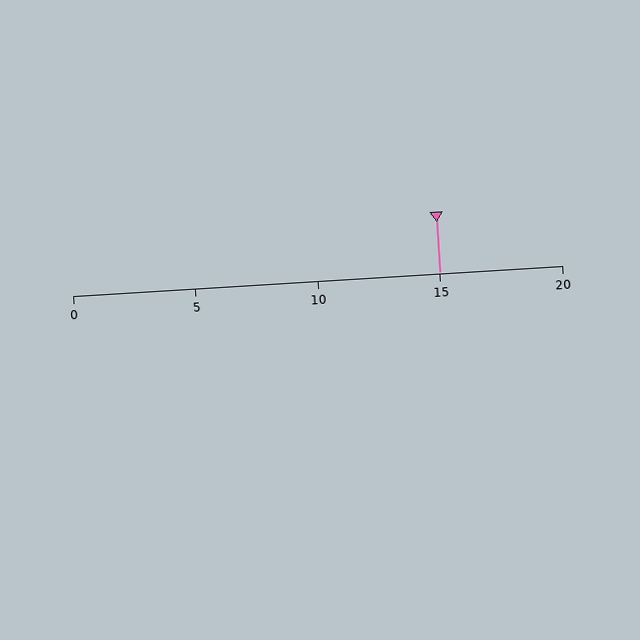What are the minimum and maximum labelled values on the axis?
The axis runs from 0 to 20.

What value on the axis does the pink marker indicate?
The marker indicates approximately 15.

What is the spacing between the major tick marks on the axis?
The major ticks are spaced 5 apart.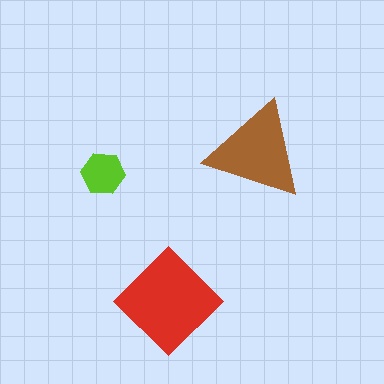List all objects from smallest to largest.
The lime hexagon, the brown triangle, the red diamond.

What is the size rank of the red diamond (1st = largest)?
1st.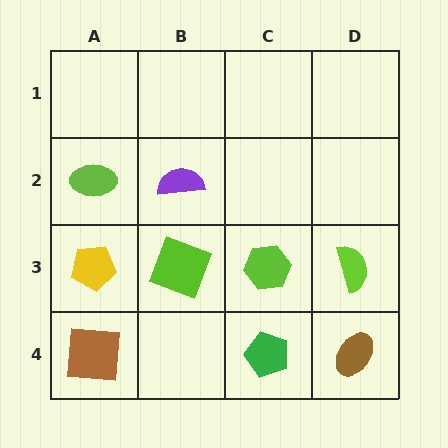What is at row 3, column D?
A lime semicircle.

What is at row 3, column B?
A lime square.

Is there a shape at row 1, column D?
No, that cell is empty.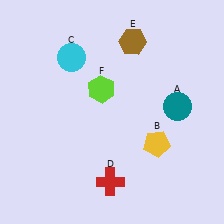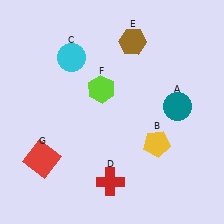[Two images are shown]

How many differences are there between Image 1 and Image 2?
There is 1 difference between the two images.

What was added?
A red square (G) was added in Image 2.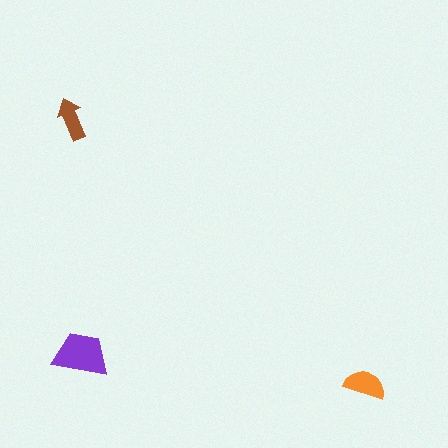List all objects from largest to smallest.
The purple trapezoid, the orange semicircle, the brown arrow.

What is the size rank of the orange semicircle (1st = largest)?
2nd.